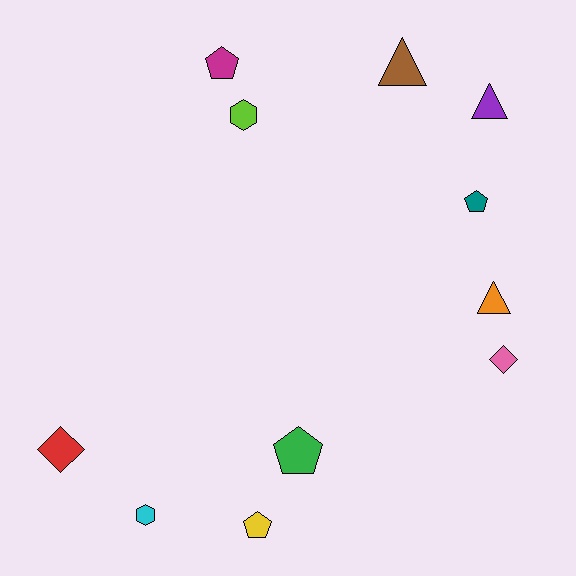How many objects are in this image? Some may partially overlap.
There are 11 objects.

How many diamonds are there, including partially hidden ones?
There are 2 diamonds.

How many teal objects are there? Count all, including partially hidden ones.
There is 1 teal object.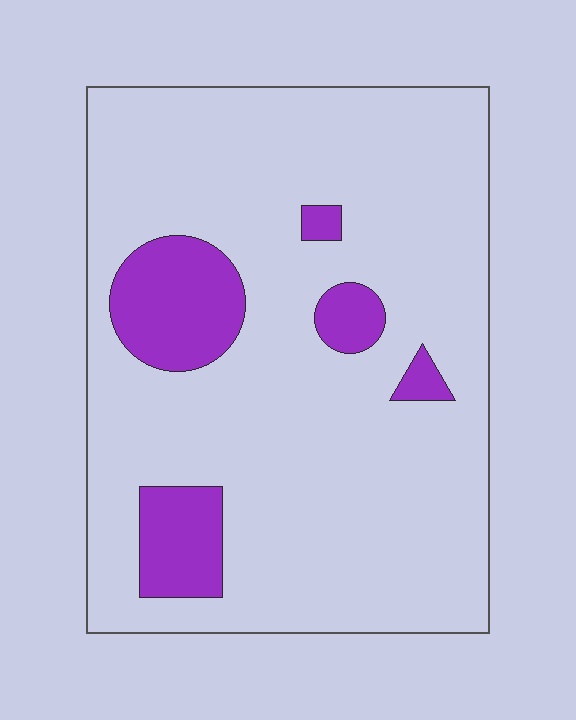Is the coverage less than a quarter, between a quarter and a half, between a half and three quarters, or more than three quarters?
Less than a quarter.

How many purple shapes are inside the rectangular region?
5.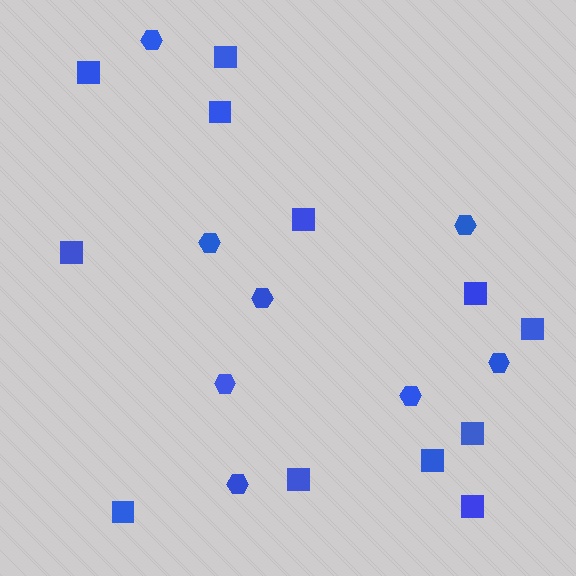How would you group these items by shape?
There are 2 groups: one group of hexagons (8) and one group of squares (12).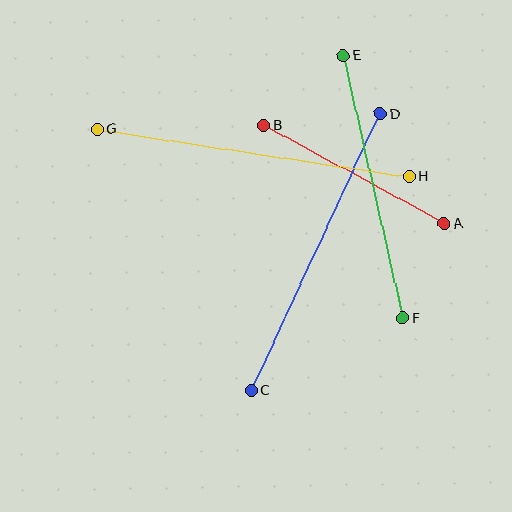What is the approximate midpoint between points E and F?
The midpoint is at approximately (373, 187) pixels.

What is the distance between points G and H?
The distance is approximately 316 pixels.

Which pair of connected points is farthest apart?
Points G and H are farthest apart.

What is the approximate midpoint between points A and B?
The midpoint is at approximately (354, 174) pixels.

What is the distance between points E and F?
The distance is approximately 269 pixels.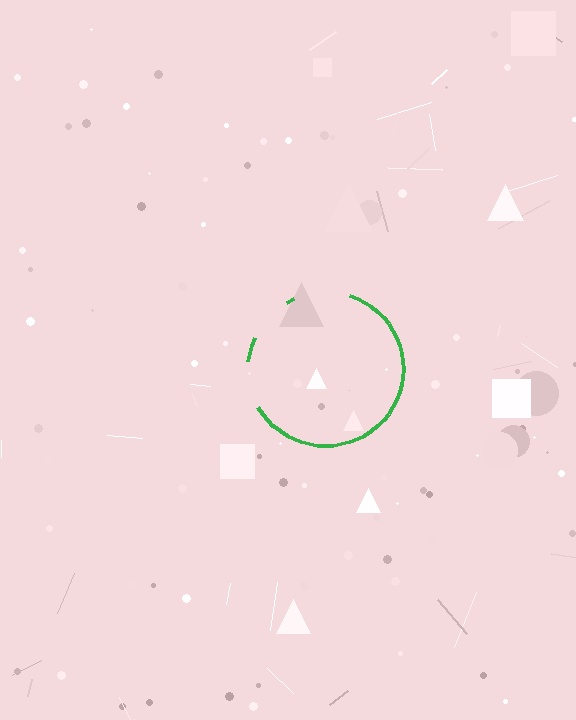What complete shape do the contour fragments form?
The contour fragments form a circle.